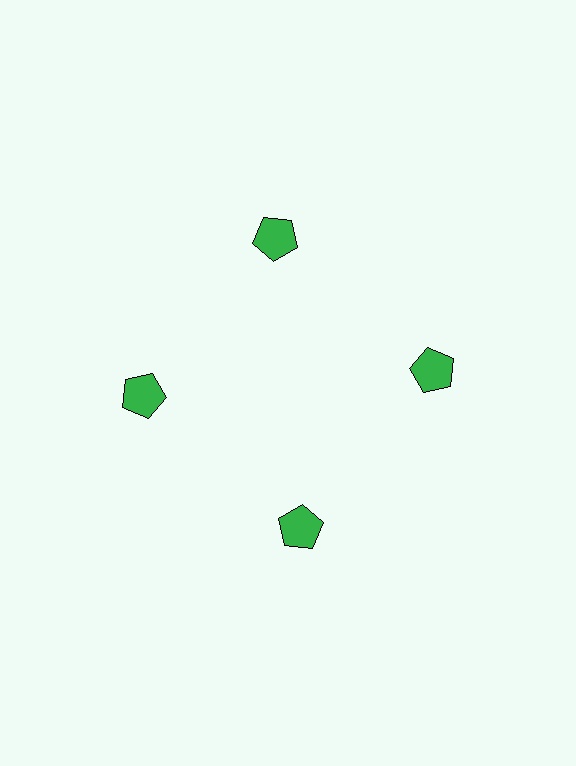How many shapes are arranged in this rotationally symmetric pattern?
There are 4 shapes, arranged in 4 groups of 1.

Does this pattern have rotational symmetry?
Yes, this pattern has 4-fold rotational symmetry. It looks the same after rotating 90 degrees around the center.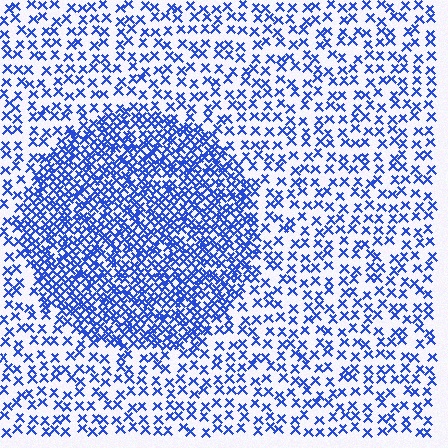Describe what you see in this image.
The image contains small blue elements arranged at two different densities. A circle-shaped region is visible where the elements are more densely packed than the surrounding area.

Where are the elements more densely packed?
The elements are more densely packed inside the circle boundary.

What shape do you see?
I see a circle.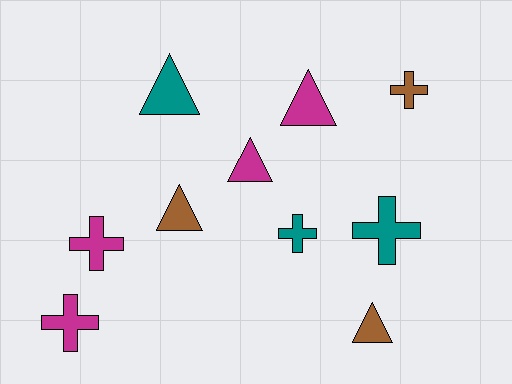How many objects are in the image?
There are 10 objects.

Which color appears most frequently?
Magenta, with 4 objects.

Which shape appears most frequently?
Cross, with 5 objects.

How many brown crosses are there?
There is 1 brown cross.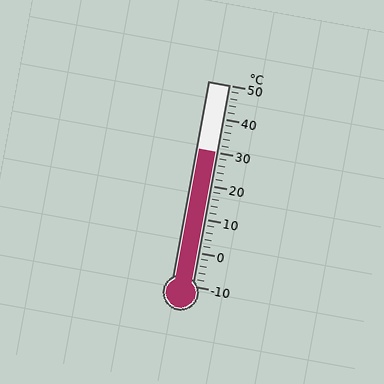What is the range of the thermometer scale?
The thermometer scale ranges from -10°C to 50°C.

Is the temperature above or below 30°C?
The temperature is at 30°C.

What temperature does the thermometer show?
The thermometer shows approximately 30°C.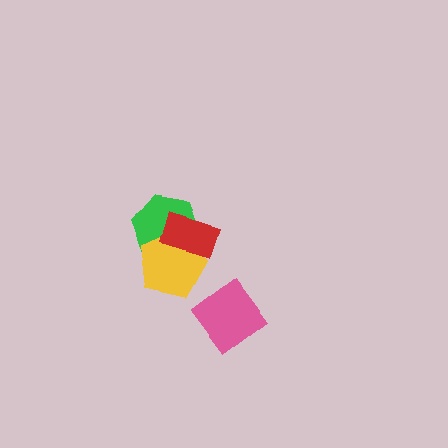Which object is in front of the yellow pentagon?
The red rectangle is in front of the yellow pentagon.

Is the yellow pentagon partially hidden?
Yes, it is partially covered by another shape.